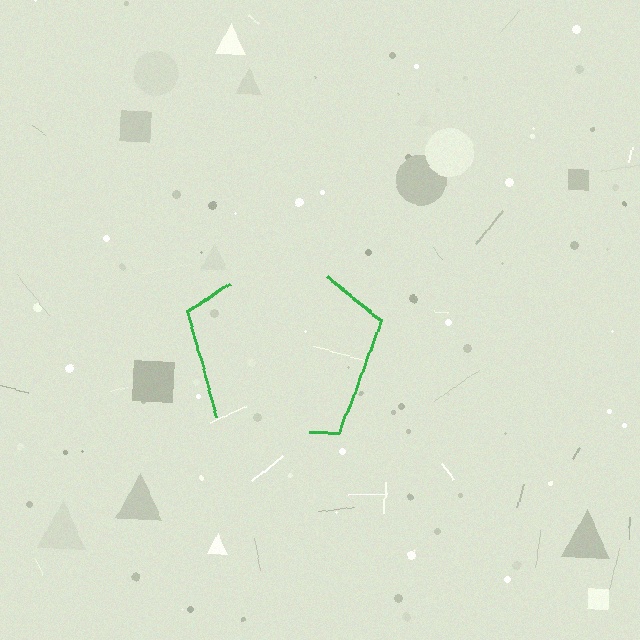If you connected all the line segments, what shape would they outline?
They would outline a pentagon.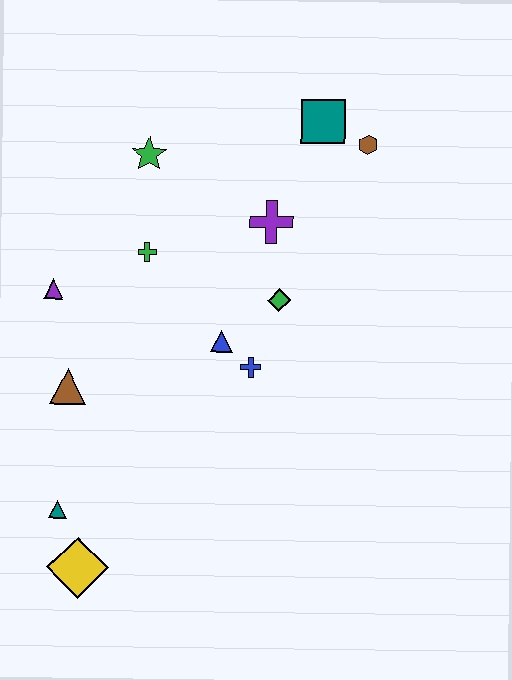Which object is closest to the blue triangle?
The blue cross is closest to the blue triangle.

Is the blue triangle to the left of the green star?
No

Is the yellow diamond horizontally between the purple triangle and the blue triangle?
Yes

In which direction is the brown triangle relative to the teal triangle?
The brown triangle is above the teal triangle.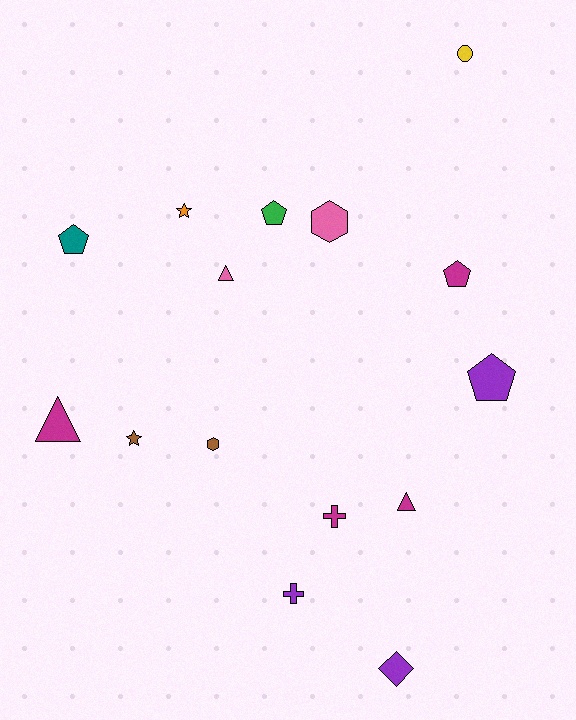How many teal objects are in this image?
There is 1 teal object.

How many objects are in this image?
There are 15 objects.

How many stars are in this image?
There are 2 stars.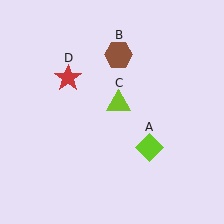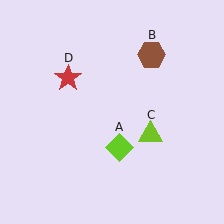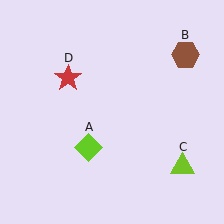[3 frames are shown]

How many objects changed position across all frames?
3 objects changed position: lime diamond (object A), brown hexagon (object B), lime triangle (object C).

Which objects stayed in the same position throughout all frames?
Red star (object D) remained stationary.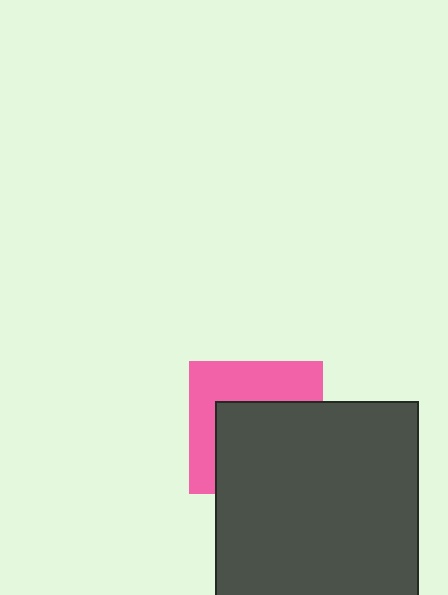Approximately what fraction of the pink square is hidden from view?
Roughly 56% of the pink square is hidden behind the dark gray rectangle.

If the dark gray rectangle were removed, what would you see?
You would see the complete pink square.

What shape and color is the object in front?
The object in front is a dark gray rectangle.